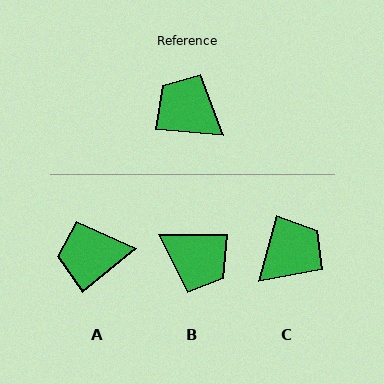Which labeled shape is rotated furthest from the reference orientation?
B, about 175 degrees away.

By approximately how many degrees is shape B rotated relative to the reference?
Approximately 175 degrees clockwise.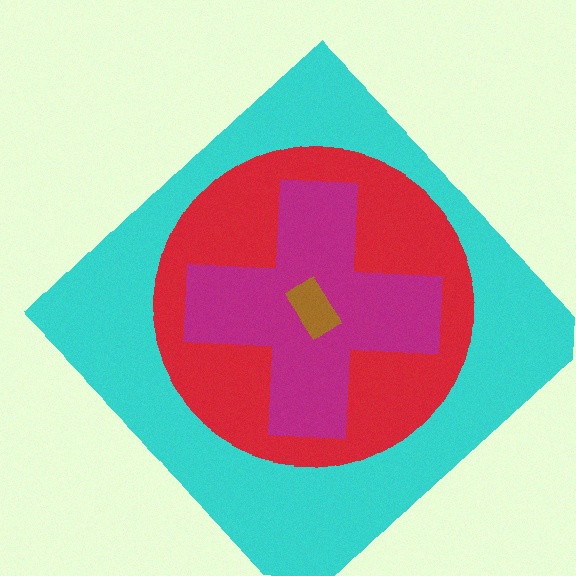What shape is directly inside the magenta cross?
The brown rectangle.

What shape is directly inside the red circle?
The magenta cross.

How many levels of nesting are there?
4.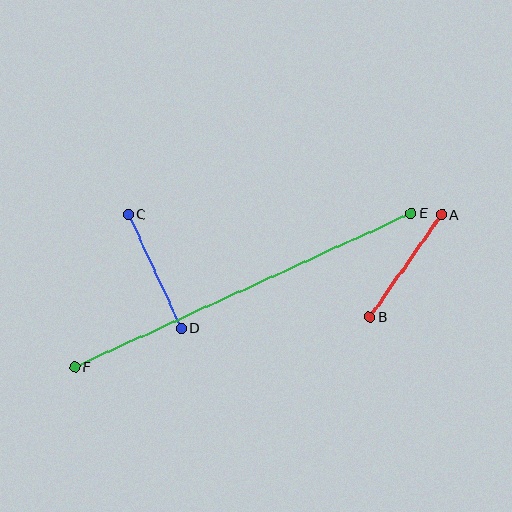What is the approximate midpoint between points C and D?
The midpoint is at approximately (155, 271) pixels.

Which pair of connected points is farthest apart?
Points E and F are farthest apart.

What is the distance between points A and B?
The distance is approximately 125 pixels.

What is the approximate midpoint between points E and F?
The midpoint is at approximately (243, 290) pixels.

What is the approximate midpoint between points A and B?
The midpoint is at approximately (406, 266) pixels.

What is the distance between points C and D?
The distance is approximately 125 pixels.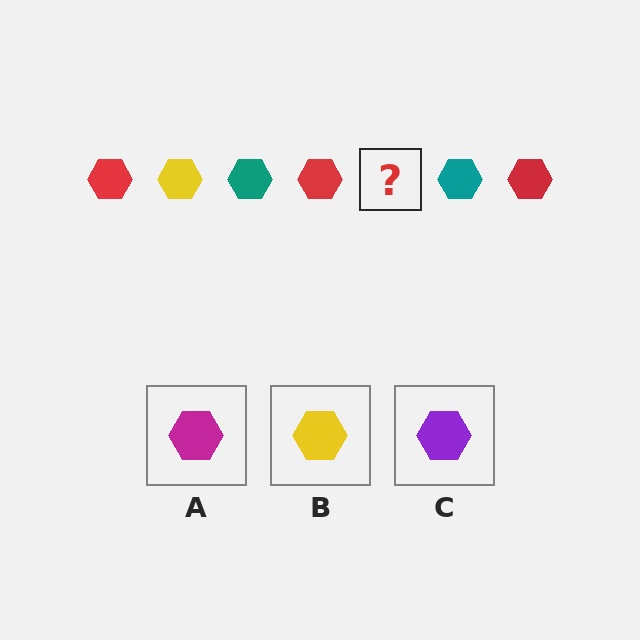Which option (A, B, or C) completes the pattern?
B.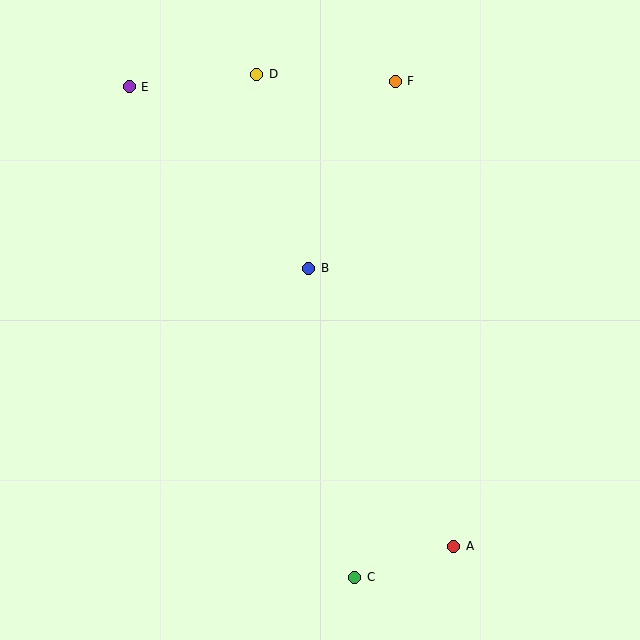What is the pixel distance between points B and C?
The distance between B and C is 312 pixels.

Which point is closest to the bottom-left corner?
Point C is closest to the bottom-left corner.